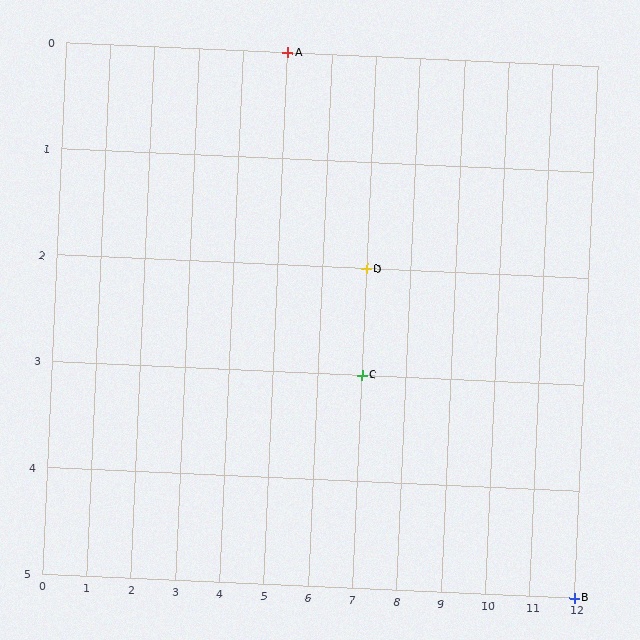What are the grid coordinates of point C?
Point C is at grid coordinates (7, 3).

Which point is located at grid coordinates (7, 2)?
Point D is at (7, 2).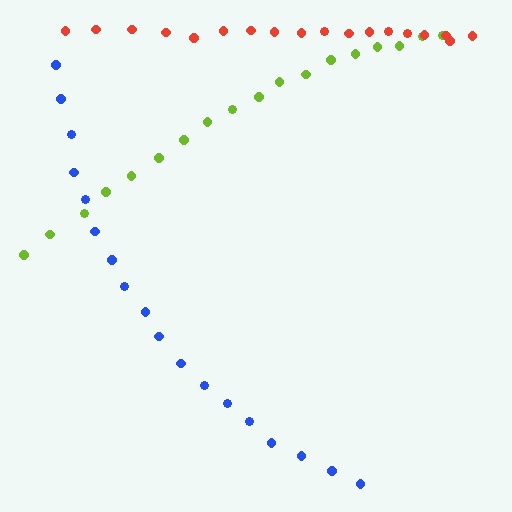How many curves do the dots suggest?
There are 3 distinct paths.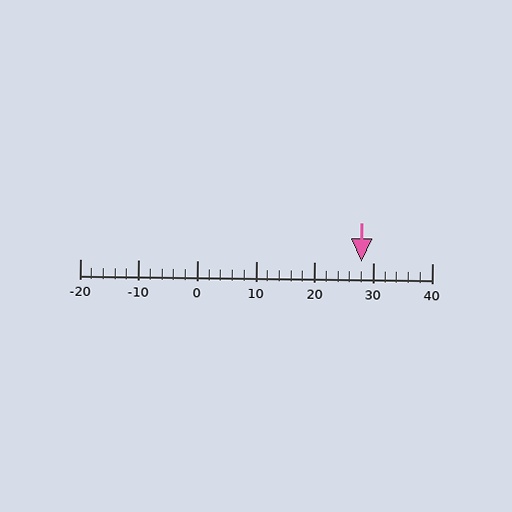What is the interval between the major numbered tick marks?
The major tick marks are spaced 10 units apart.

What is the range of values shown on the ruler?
The ruler shows values from -20 to 40.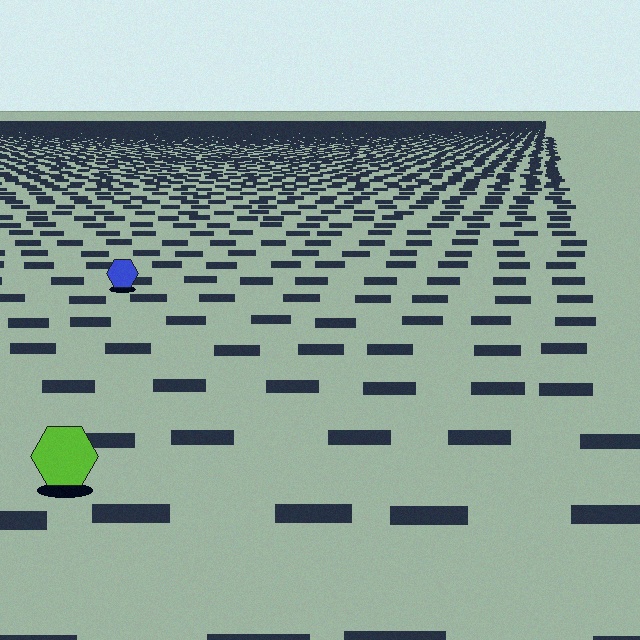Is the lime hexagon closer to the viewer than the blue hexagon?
Yes. The lime hexagon is closer — you can tell from the texture gradient: the ground texture is coarser near it.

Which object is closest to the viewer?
The lime hexagon is closest. The texture marks near it are larger and more spread out.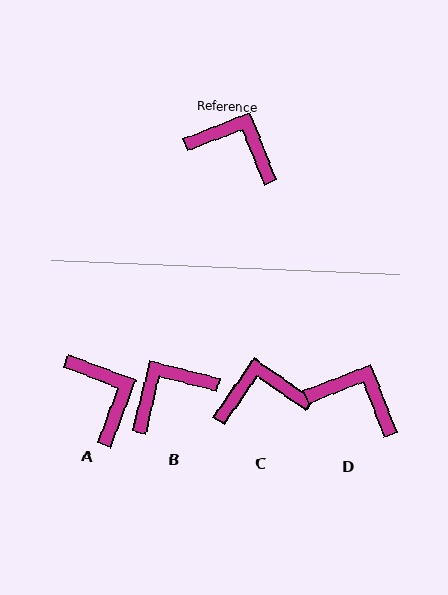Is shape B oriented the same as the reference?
No, it is off by about 55 degrees.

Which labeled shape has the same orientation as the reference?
D.